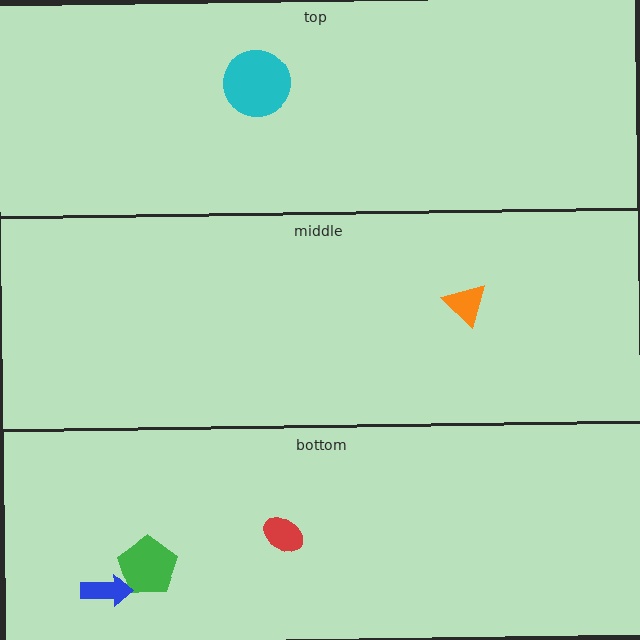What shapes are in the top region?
The cyan circle.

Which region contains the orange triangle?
The middle region.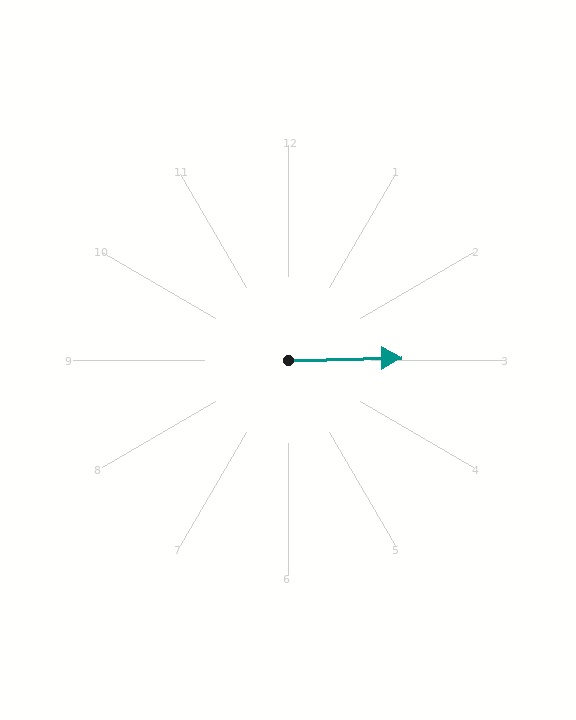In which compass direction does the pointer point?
East.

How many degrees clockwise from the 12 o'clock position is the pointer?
Approximately 89 degrees.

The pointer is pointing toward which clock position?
Roughly 3 o'clock.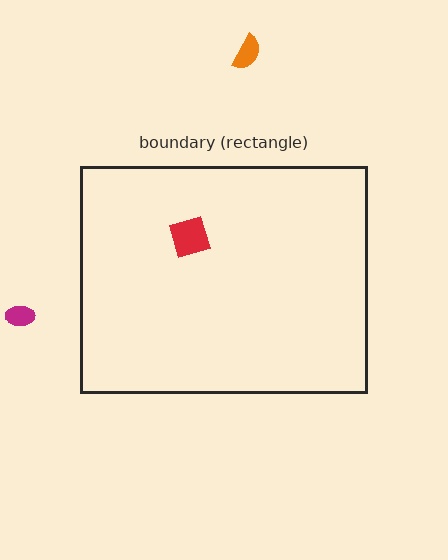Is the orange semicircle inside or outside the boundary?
Outside.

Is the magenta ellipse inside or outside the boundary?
Outside.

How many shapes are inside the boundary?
1 inside, 2 outside.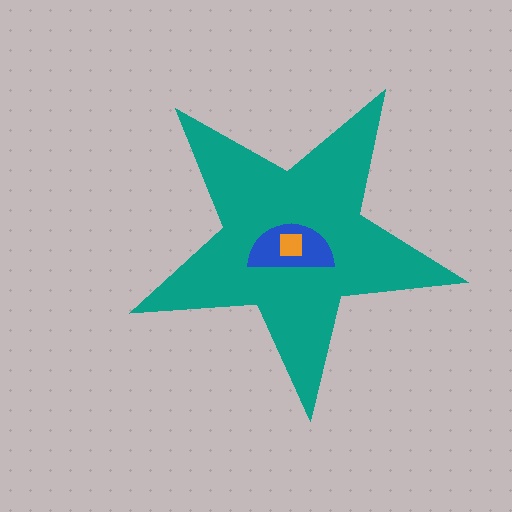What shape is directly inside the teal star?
The blue semicircle.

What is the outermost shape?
The teal star.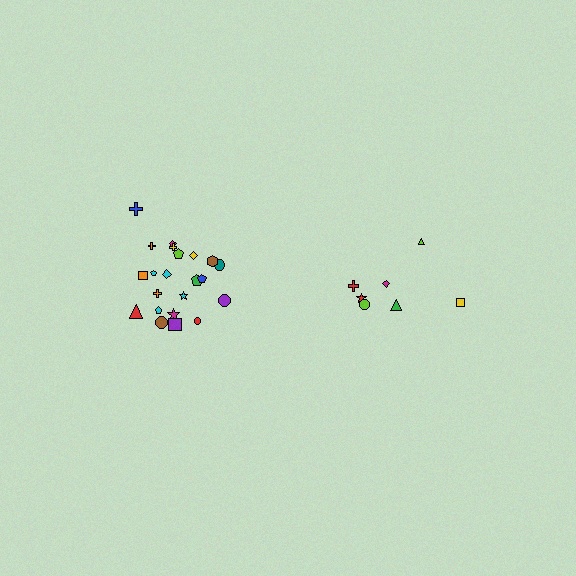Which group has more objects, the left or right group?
The left group.